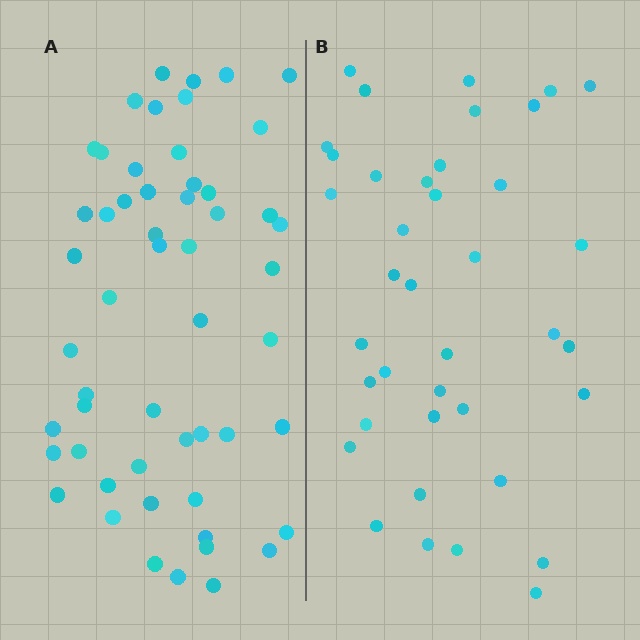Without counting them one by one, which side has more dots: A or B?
Region A (the left region) has more dots.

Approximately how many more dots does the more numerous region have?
Region A has approximately 15 more dots than region B.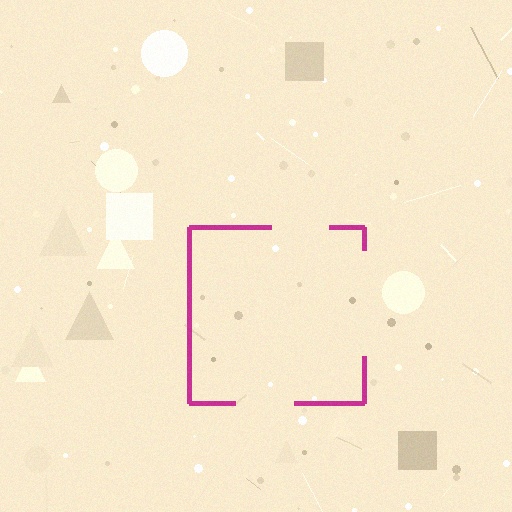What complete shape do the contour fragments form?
The contour fragments form a square.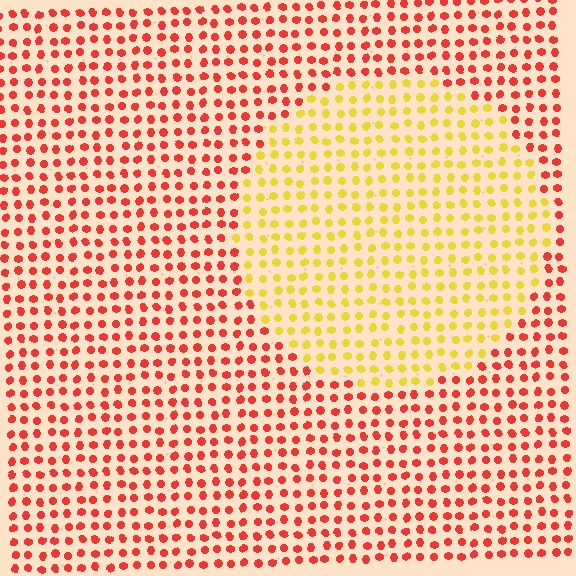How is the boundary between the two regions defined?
The boundary is defined purely by a slight shift in hue (about 53 degrees). Spacing, size, and orientation are identical on both sides.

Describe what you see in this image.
The image is filled with small red elements in a uniform arrangement. A circle-shaped region is visible where the elements are tinted to a slightly different hue, forming a subtle color boundary.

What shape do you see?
I see a circle.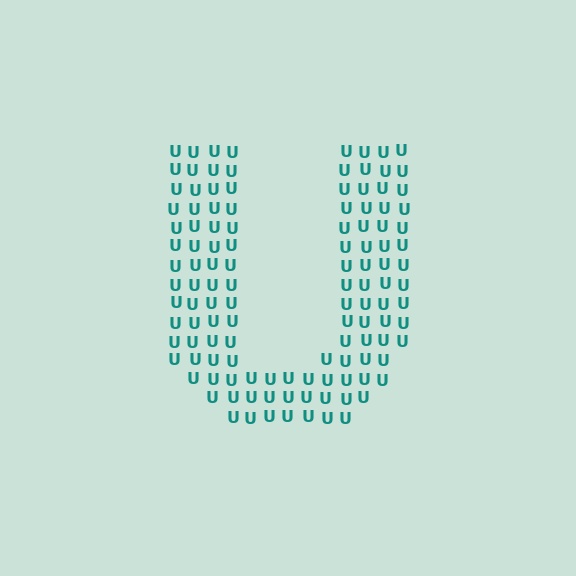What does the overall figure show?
The overall figure shows the letter U.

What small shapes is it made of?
It is made of small letter U's.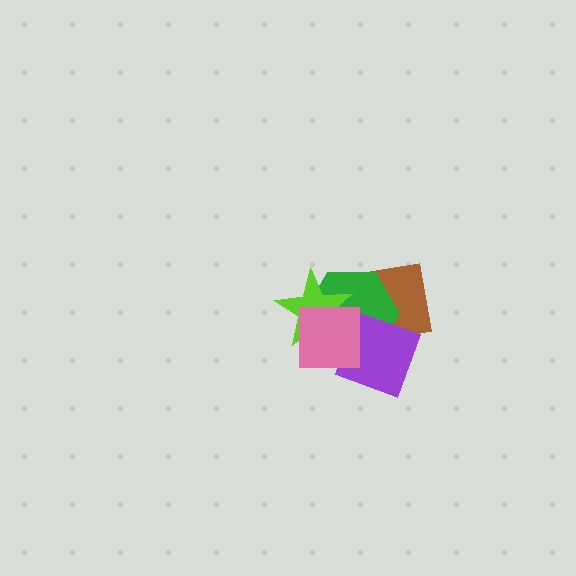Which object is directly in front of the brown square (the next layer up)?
The green hexagon is directly in front of the brown square.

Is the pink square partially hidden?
No, no other shape covers it.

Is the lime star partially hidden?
Yes, it is partially covered by another shape.